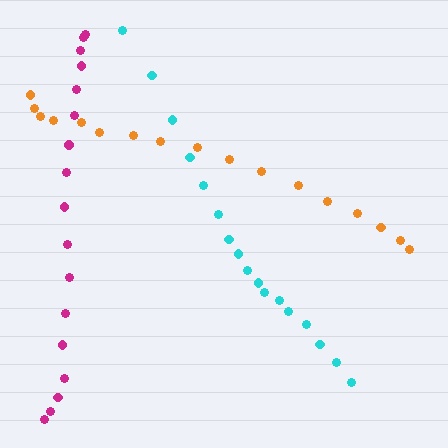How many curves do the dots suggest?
There are 3 distinct paths.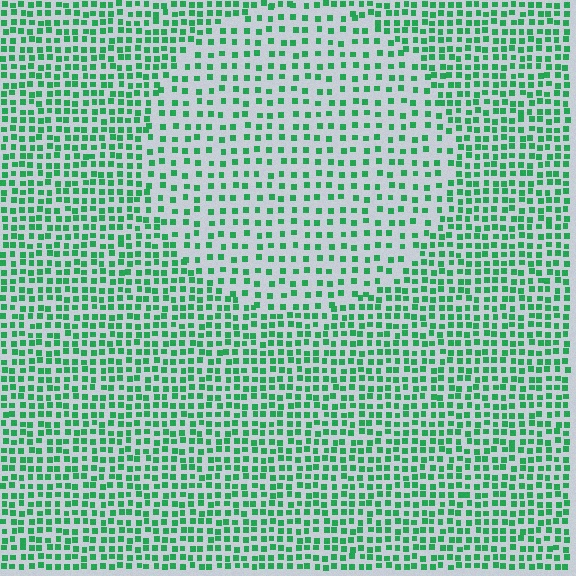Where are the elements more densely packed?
The elements are more densely packed outside the circle boundary.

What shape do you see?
I see a circle.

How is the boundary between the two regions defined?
The boundary is defined by a change in element density (approximately 1.8x ratio). All elements are the same color, size, and shape.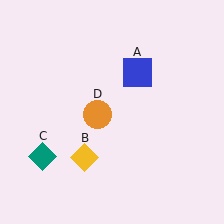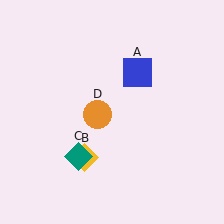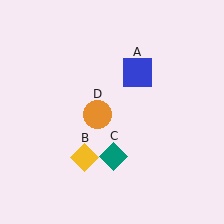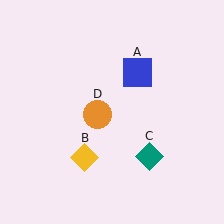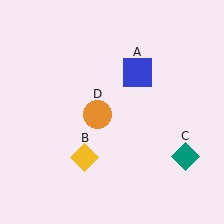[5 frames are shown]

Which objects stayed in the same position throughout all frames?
Blue square (object A) and yellow diamond (object B) and orange circle (object D) remained stationary.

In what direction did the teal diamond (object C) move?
The teal diamond (object C) moved right.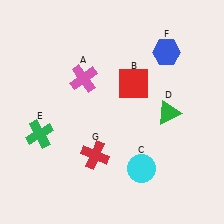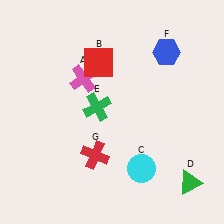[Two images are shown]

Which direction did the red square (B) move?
The red square (B) moved left.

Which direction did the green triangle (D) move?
The green triangle (D) moved down.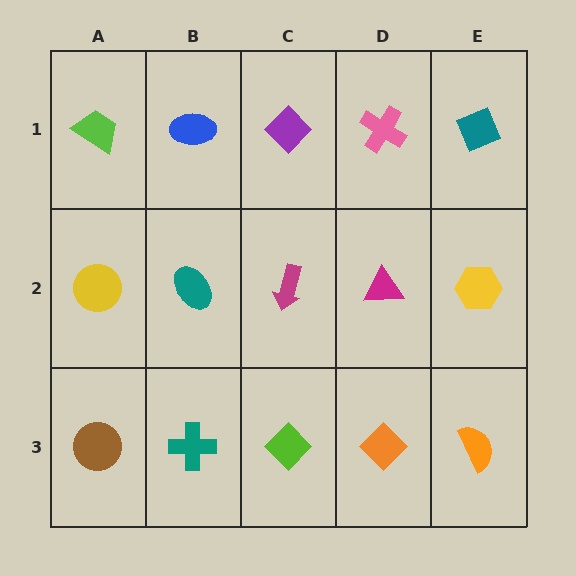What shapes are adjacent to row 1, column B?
A teal ellipse (row 2, column B), a lime trapezoid (row 1, column A), a purple diamond (row 1, column C).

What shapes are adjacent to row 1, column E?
A yellow hexagon (row 2, column E), a pink cross (row 1, column D).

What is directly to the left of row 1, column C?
A blue ellipse.